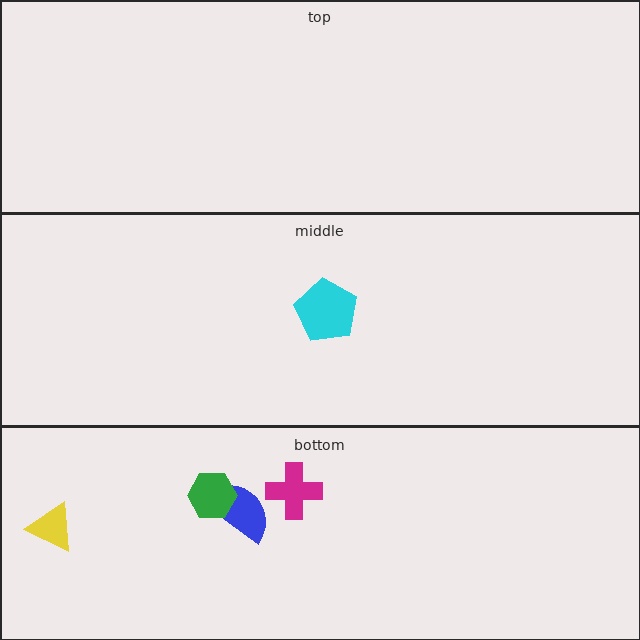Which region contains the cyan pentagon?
The middle region.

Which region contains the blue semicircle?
The bottom region.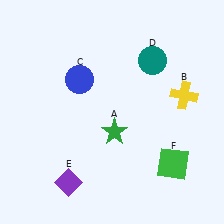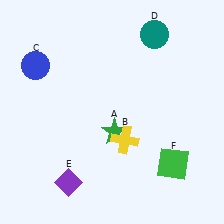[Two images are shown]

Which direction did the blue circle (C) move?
The blue circle (C) moved left.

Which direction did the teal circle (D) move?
The teal circle (D) moved up.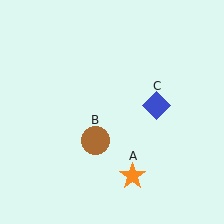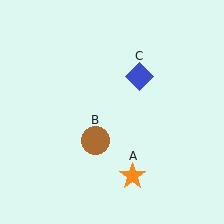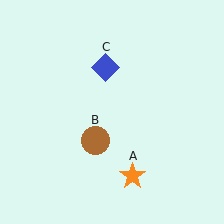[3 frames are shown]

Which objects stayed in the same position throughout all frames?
Orange star (object A) and brown circle (object B) remained stationary.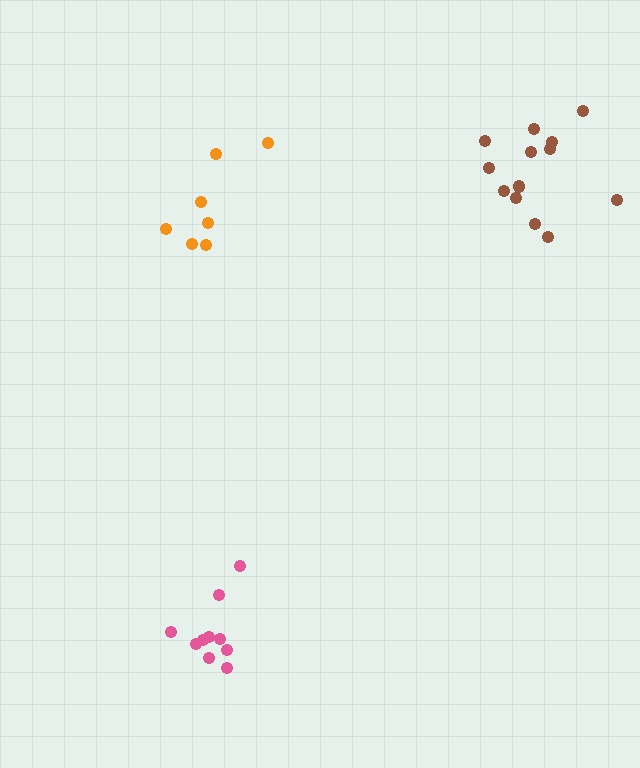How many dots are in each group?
Group 1: 10 dots, Group 2: 7 dots, Group 3: 13 dots (30 total).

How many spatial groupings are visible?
There are 3 spatial groupings.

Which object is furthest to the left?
The pink cluster is leftmost.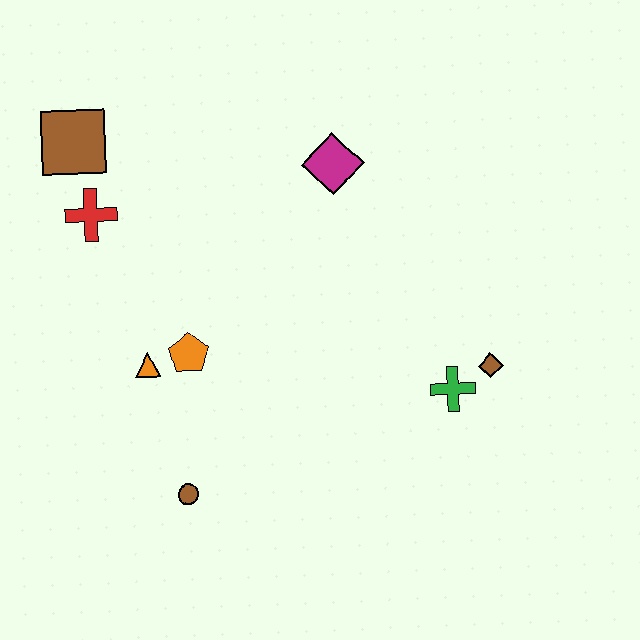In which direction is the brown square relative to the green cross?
The brown square is to the left of the green cross.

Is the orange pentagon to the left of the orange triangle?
No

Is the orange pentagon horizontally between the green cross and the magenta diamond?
No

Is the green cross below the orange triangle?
Yes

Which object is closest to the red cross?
The brown square is closest to the red cross.